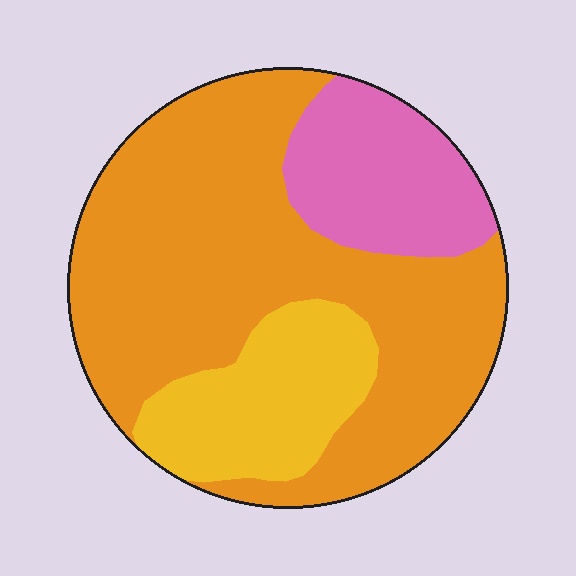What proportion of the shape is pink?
Pink covers roughly 20% of the shape.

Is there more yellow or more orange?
Orange.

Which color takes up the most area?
Orange, at roughly 65%.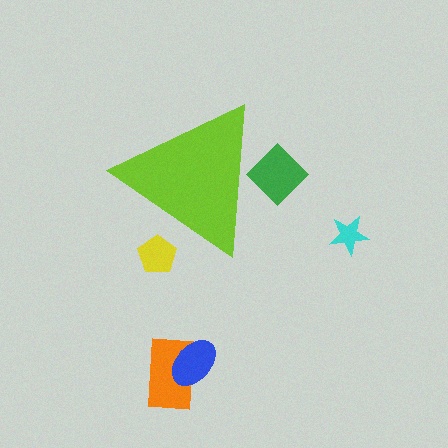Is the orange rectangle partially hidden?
No, the orange rectangle is fully visible.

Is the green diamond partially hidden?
Yes, the green diamond is partially hidden behind the lime triangle.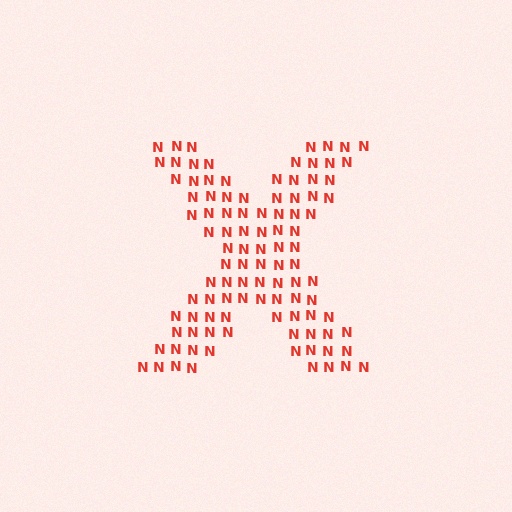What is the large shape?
The large shape is the letter X.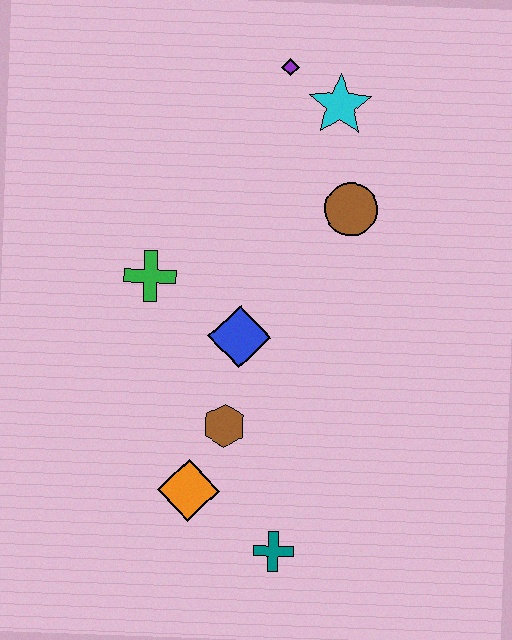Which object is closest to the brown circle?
The cyan star is closest to the brown circle.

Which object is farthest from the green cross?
The teal cross is farthest from the green cross.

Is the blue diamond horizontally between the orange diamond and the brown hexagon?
No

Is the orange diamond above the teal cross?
Yes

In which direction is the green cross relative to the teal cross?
The green cross is above the teal cross.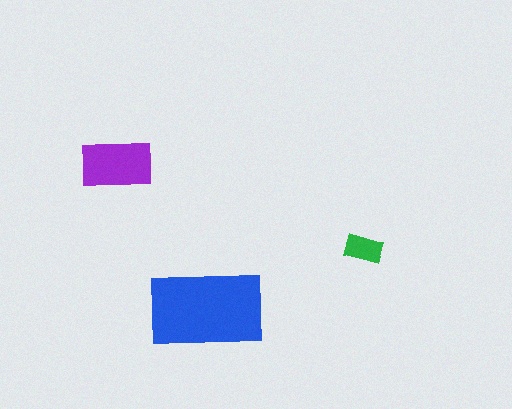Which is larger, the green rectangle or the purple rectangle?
The purple one.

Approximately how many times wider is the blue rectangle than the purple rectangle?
About 1.5 times wider.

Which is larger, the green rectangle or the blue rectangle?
The blue one.